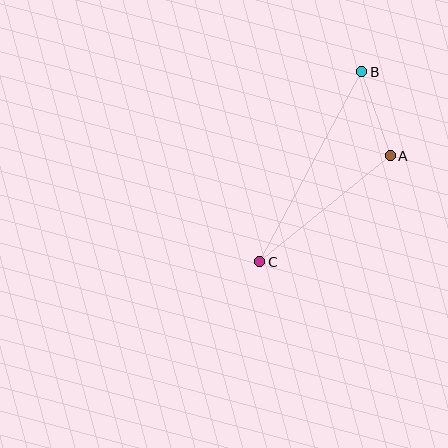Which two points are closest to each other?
Points A and B are closest to each other.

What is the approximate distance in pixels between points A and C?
The distance between A and C is approximately 168 pixels.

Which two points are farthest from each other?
Points B and C are farthest from each other.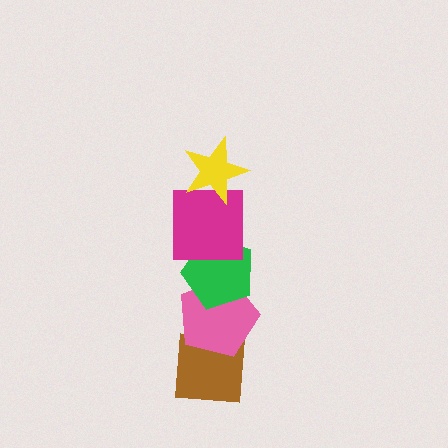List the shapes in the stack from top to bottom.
From top to bottom: the yellow star, the magenta square, the green pentagon, the pink pentagon, the brown square.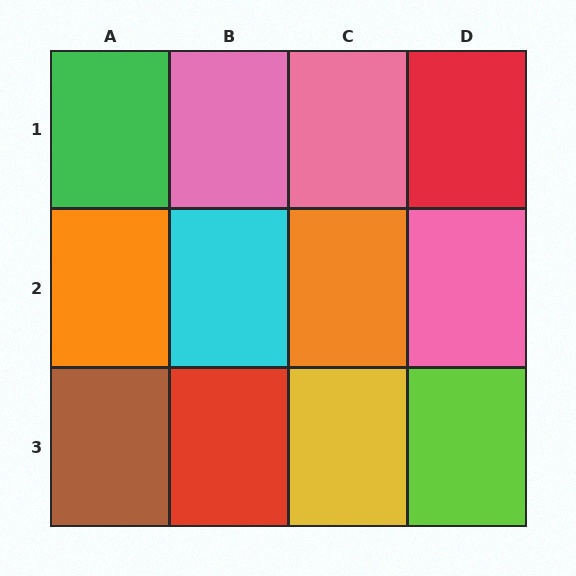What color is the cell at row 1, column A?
Green.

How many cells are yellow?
1 cell is yellow.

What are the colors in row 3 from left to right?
Brown, red, yellow, lime.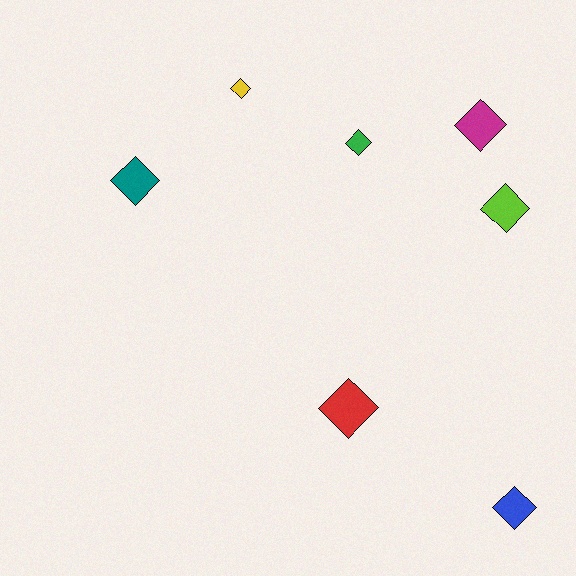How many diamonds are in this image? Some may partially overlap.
There are 7 diamonds.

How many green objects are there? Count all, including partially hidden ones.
There is 1 green object.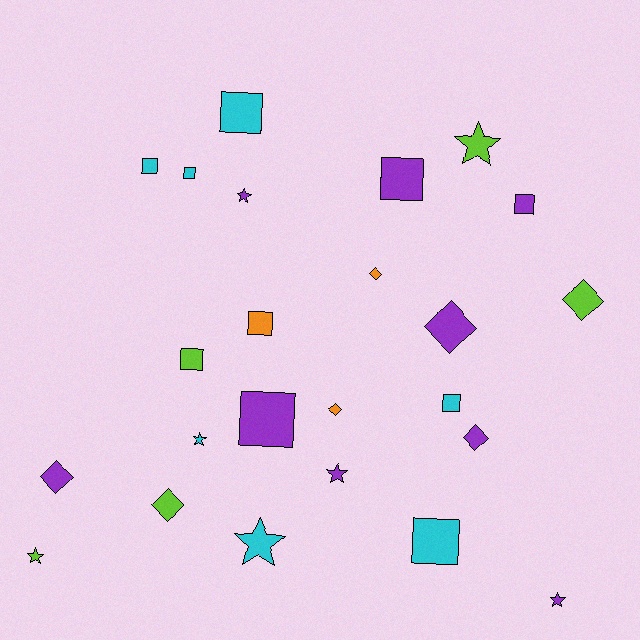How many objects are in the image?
There are 24 objects.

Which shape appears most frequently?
Square, with 10 objects.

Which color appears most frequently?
Purple, with 9 objects.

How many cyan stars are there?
There are 2 cyan stars.